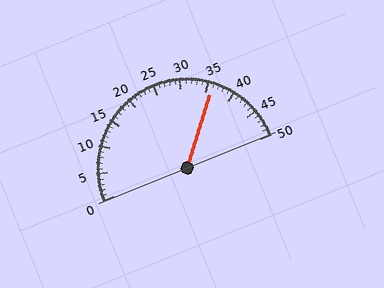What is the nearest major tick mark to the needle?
The nearest major tick mark is 35.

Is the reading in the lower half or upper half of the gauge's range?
The reading is in the upper half of the range (0 to 50).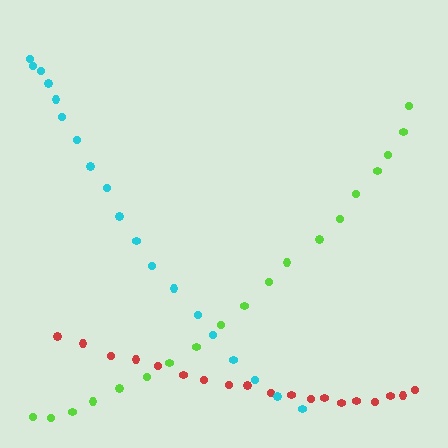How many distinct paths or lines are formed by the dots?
There are 3 distinct paths.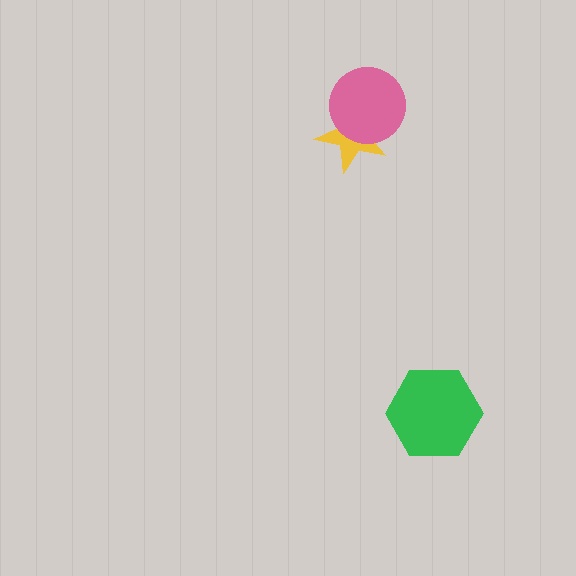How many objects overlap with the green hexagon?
0 objects overlap with the green hexagon.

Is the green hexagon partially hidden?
No, no other shape covers it.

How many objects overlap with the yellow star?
1 object overlaps with the yellow star.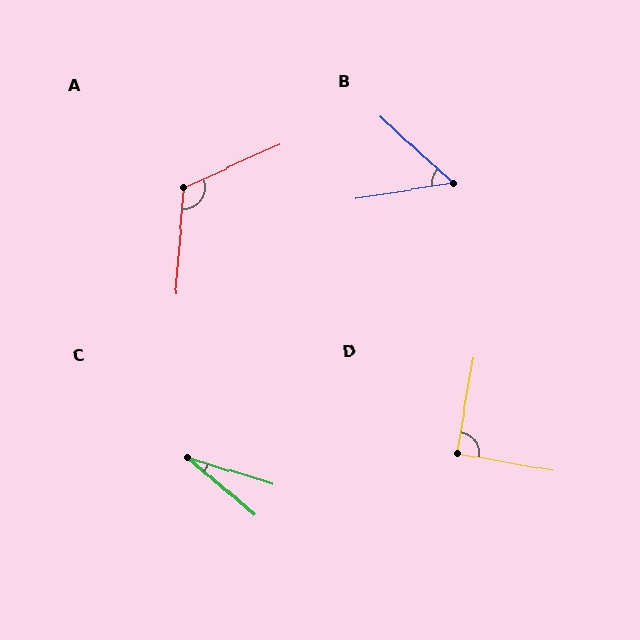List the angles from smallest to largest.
C (23°), B (52°), D (91°), A (118°).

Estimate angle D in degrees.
Approximately 91 degrees.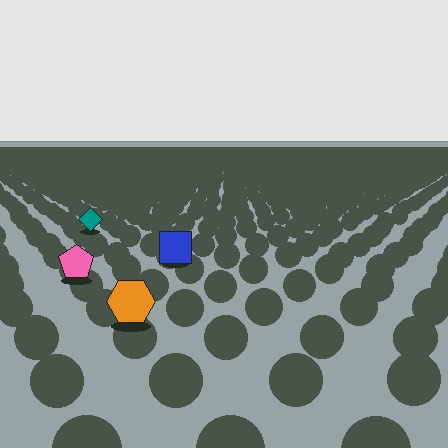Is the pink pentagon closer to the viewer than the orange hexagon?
No. The orange hexagon is closer — you can tell from the texture gradient: the ground texture is coarser near it.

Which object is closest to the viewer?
The orange hexagon is closest. The texture marks near it are larger and more spread out.